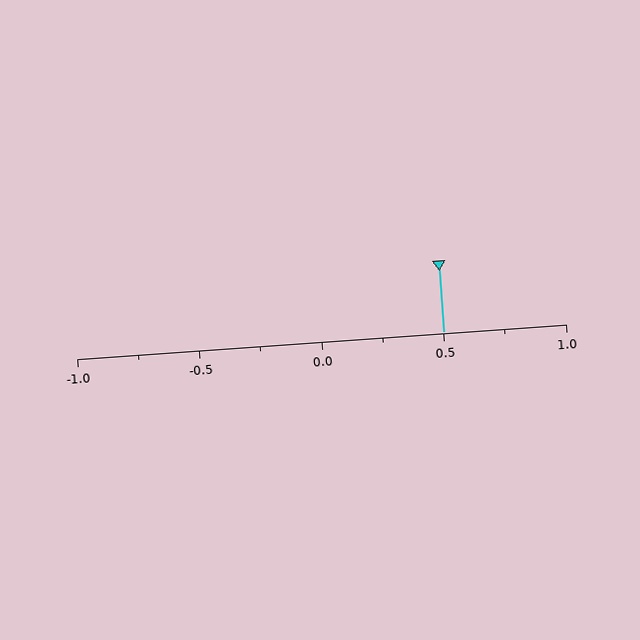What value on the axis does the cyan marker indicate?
The marker indicates approximately 0.5.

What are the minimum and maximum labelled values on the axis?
The axis runs from -1.0 to 1.0.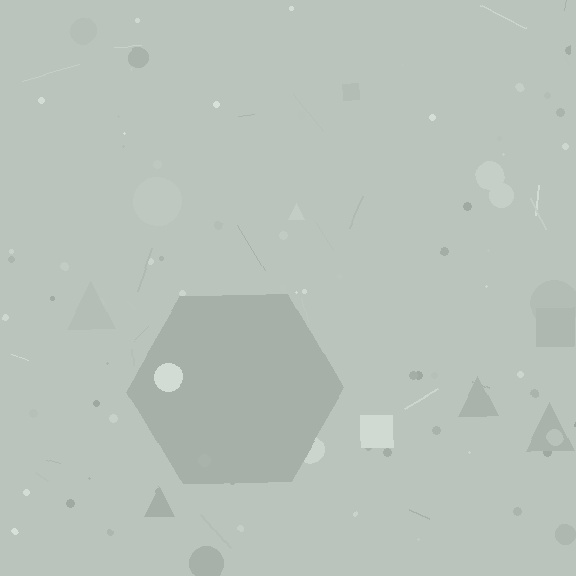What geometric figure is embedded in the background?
A hexagon is embedded in the background.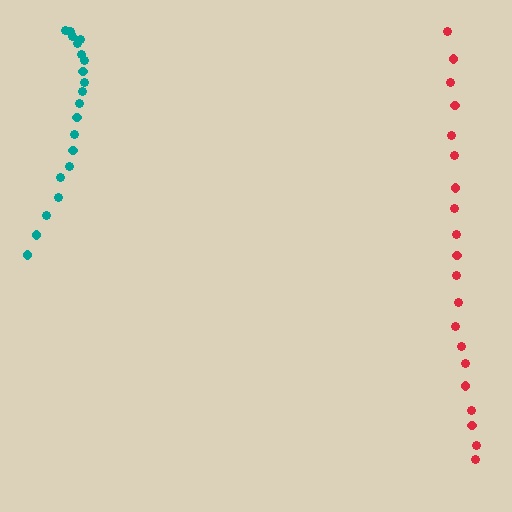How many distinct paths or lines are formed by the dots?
There are 2 distinct paths.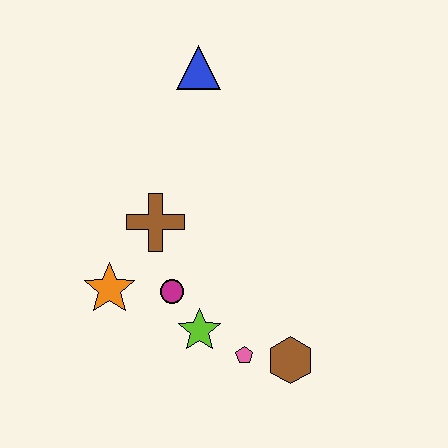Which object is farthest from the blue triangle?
The brown hexagon is farthest from the blue triangle.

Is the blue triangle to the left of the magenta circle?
No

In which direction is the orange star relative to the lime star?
The orange star is to the left of the lime star.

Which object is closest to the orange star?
The magenta circle is closest to the orange star.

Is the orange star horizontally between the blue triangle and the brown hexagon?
No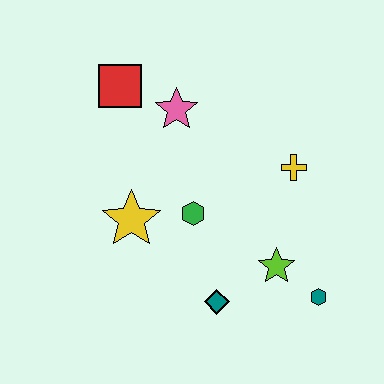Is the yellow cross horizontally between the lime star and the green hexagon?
No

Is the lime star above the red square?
No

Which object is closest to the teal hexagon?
The lime star is closest to the teal hexagon.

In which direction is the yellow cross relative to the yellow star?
The yellow cross is to the right of the yellow star.